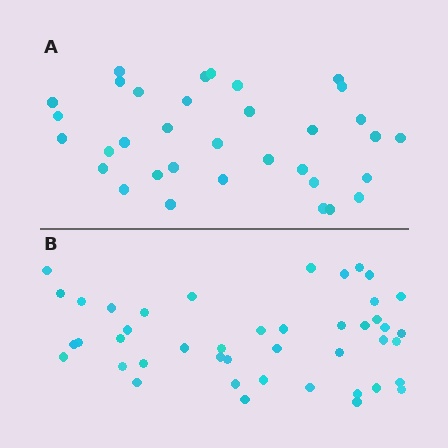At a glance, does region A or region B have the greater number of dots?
Region B (the bottom region) has more dots.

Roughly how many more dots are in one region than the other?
Region B has roughly 10 or so more dots than region A.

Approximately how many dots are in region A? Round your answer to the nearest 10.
About 30 dots. (The exact count is 34, which rounds to 30.)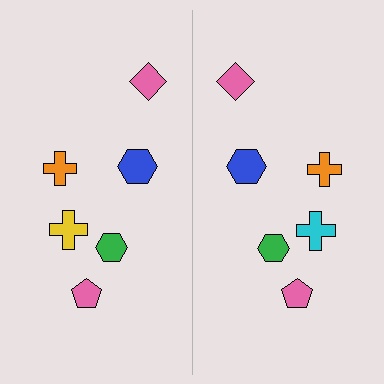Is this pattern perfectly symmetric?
No, the pattern is not perfectly symmetric. The cyan cross on the right side breaks the symmetry — its mirror counterpart is yellow.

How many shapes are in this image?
There are 12 shapes in this image.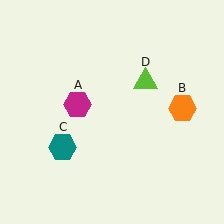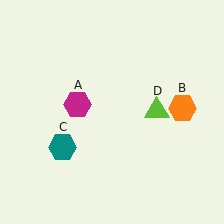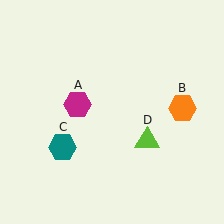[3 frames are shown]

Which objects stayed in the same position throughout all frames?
Magenta hexagon (object A) and orange hexagon (object B) and teal hexagon (object C) remained stationary.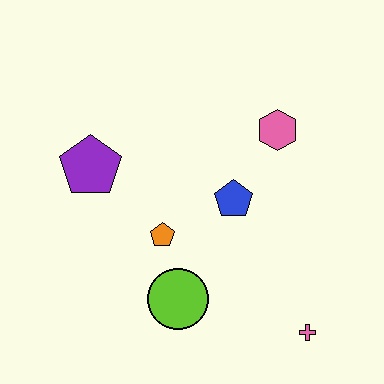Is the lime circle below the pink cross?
No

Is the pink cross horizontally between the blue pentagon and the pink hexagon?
No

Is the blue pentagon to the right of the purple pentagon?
Yes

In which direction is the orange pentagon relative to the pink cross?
The orange pentagon is to the left of the pink cross.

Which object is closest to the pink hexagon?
The blue pentagon is closest to the pink hexagon.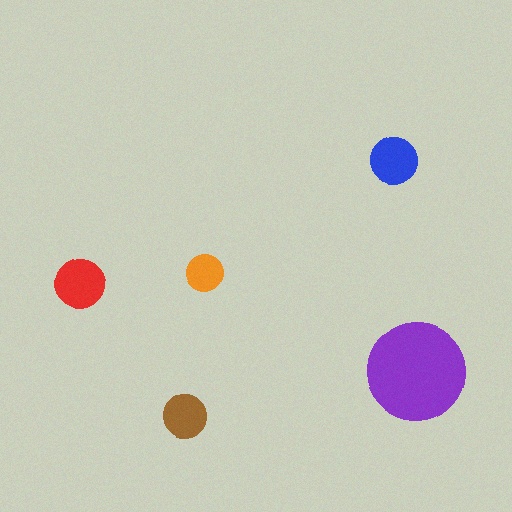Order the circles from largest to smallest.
the purple one, the red one, the blue one, the brown one, the orange one.